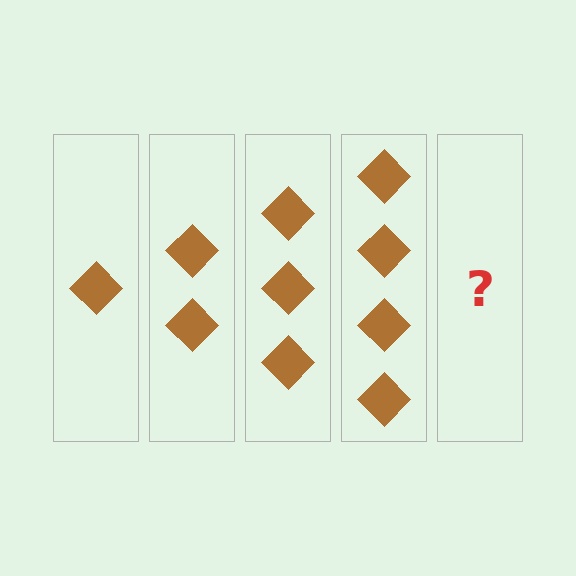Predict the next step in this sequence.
The next step is 5 diamonds.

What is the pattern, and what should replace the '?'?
The pattern is that each step adds one more diamond. The '?' should be 5 diamonds.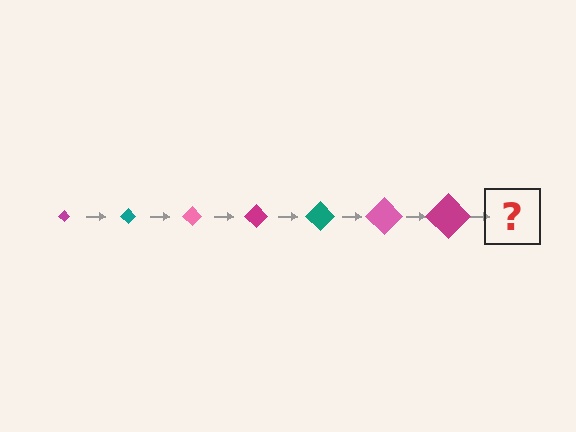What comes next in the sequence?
The next element should be a teal diamond, larger than the previous one.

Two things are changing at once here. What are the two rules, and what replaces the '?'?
The two rules are that the diamond grows larger each step and the color cycles through magenta, teal, and pink. The '?' should be a teal diamond, larger than the previous one.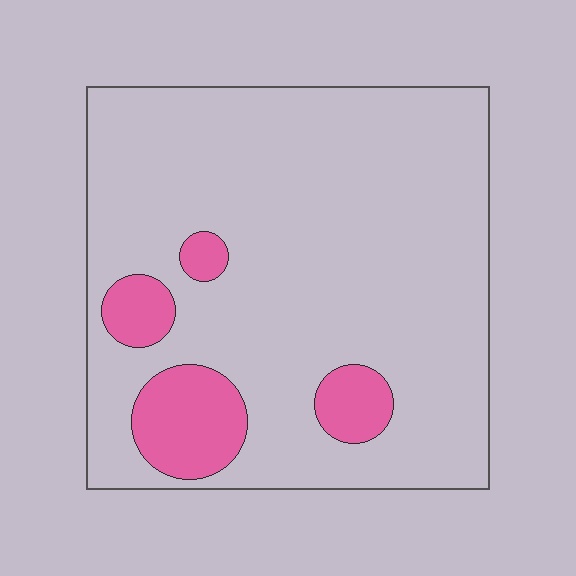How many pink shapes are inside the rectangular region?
4.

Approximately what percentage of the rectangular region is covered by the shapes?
Approximately 15%.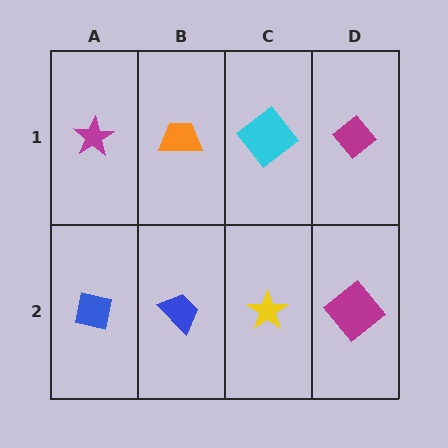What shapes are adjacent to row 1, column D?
A magenta diamond (row 2, column D), a cyan diamond (row 1, column C).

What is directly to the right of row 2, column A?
A blue trapezoid.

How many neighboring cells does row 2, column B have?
3.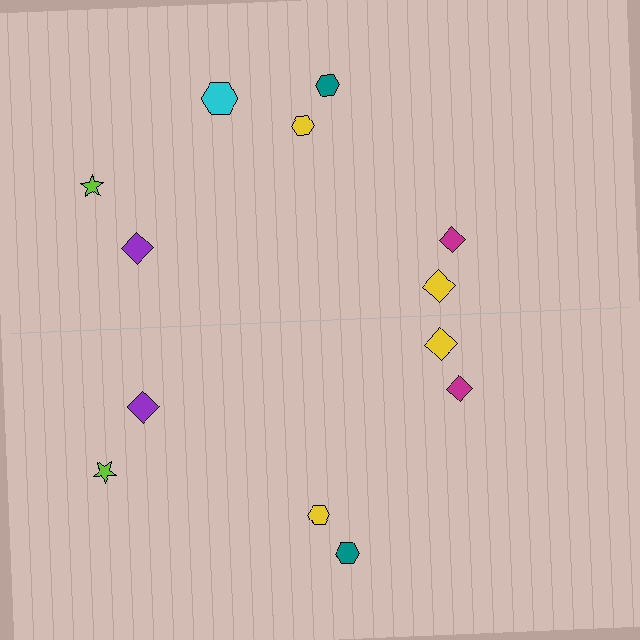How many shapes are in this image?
There are 13 shapes in this image.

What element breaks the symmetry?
A cyan hexagon is missing from the bottom side.